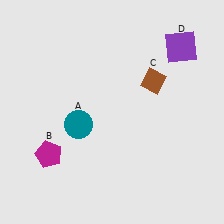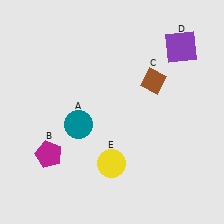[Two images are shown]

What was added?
A yellow circle (E) was added in Image 2.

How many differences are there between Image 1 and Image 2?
There is 1 difference between the two images.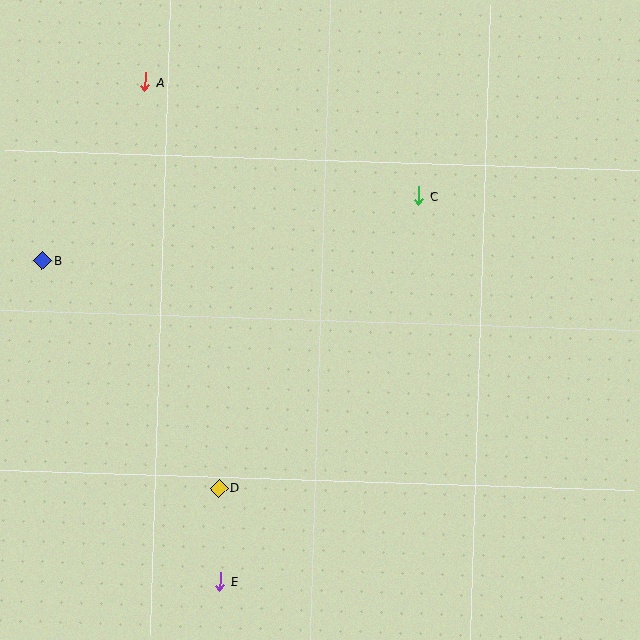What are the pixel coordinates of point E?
Point E is at (220, 582).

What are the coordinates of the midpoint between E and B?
The midpoint between E and B is at (131, 421).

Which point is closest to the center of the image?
Point C at (419, 196) is closest to the center.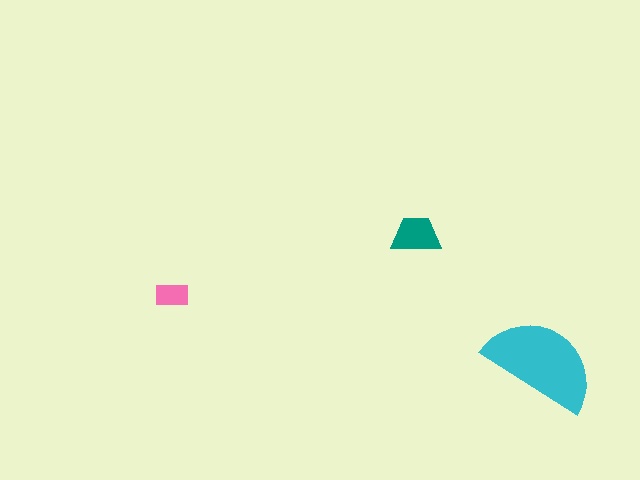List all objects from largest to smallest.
The cyan semicircle, the teal trapezoid, the pink rectangle.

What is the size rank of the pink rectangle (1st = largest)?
3rd.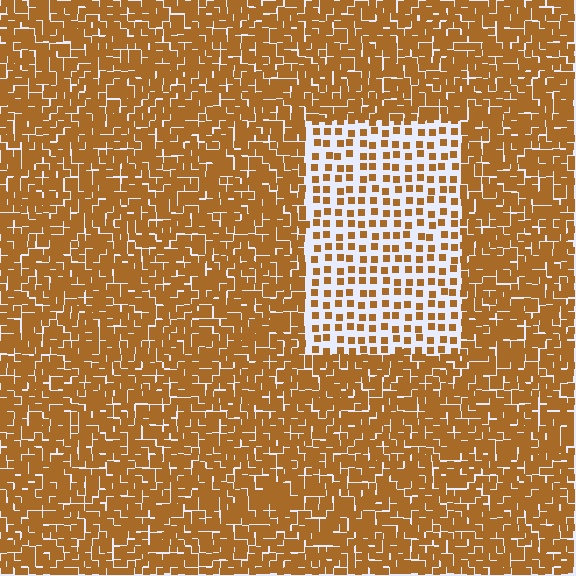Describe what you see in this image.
The image contains small brown elements arranged at two different densities. A rectangle-shaped region is visible where the elements are less densely packed than the surrounding area.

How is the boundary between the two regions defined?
The boundary is defined by a change in element density (approximately 2.6x ratio). All elements are the same color, size, and shape.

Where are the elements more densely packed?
The elements are more densely packed outside the rectangle boundary.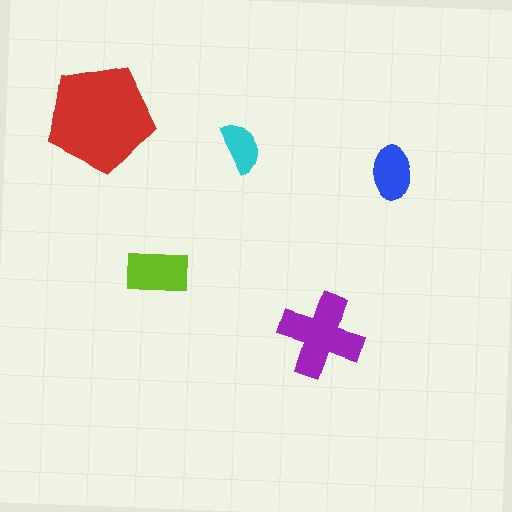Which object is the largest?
The red pentagon.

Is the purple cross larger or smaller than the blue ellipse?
Larger.